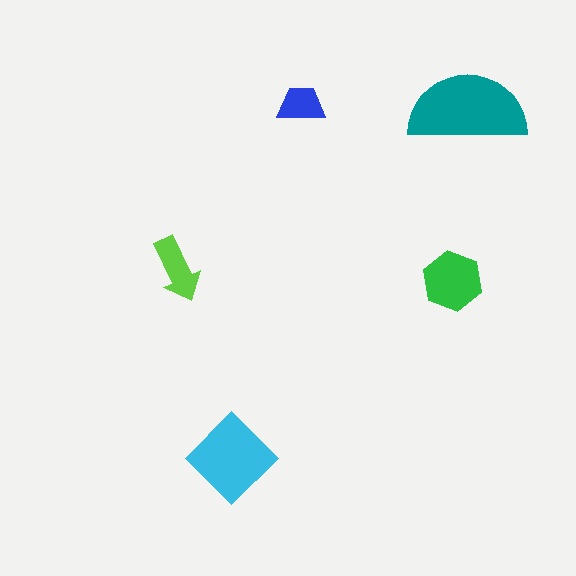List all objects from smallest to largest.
The blue trapezoid, the lime arrow, the green hexagon, the cyan diamond, the teal semicircle.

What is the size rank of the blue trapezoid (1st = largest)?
5th.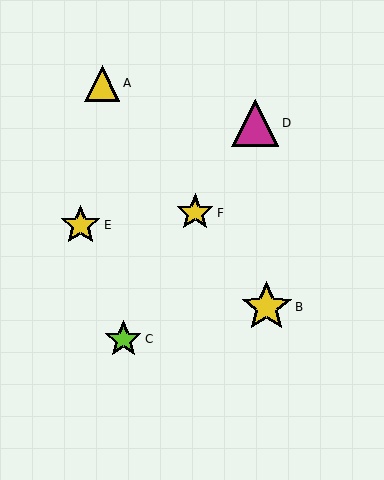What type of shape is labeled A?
Shape A is a yellow triangle.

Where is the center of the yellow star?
The center of the yellow star is at (195, 213).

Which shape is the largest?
The yellow star (labeled B) is the largest.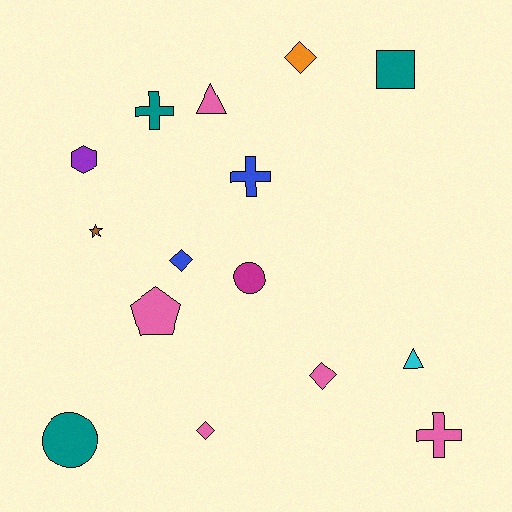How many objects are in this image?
There are 15 objects.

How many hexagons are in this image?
There is 1 hexagon.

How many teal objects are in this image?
There are 3 teal objects.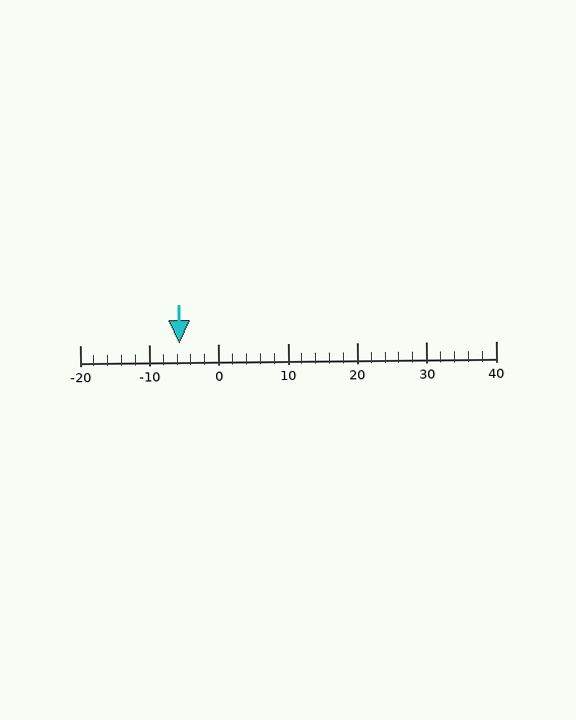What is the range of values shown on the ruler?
The ruler shows values from -20 to 40.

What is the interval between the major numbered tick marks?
The major tick marks are spaced 10 units apart.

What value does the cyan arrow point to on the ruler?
The cyan arrow points to approximately -6.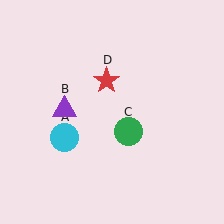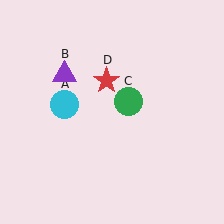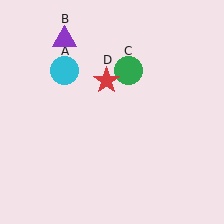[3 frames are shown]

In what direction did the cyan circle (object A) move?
The cyan circle (object A) moved up.